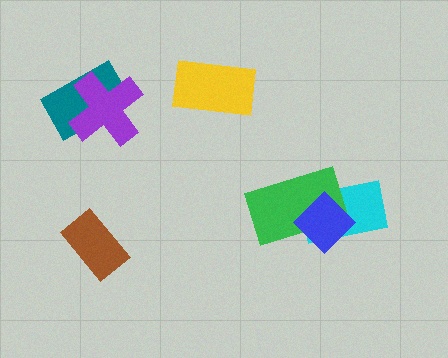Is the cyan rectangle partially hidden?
Yes, it is partially covered by another shape.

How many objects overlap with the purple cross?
1 object overlaps with the purple cross.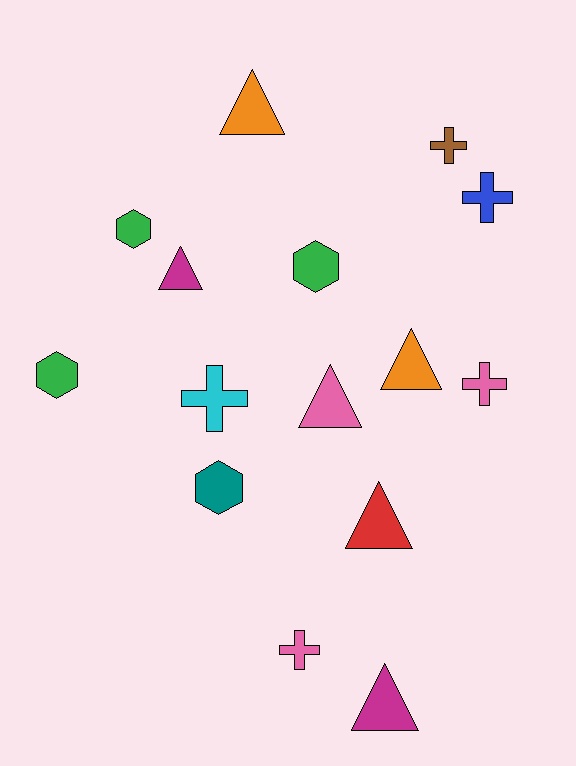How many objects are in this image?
There are 15 objects.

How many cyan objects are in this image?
There is 1 cyan object.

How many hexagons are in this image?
There are 4 hexagons.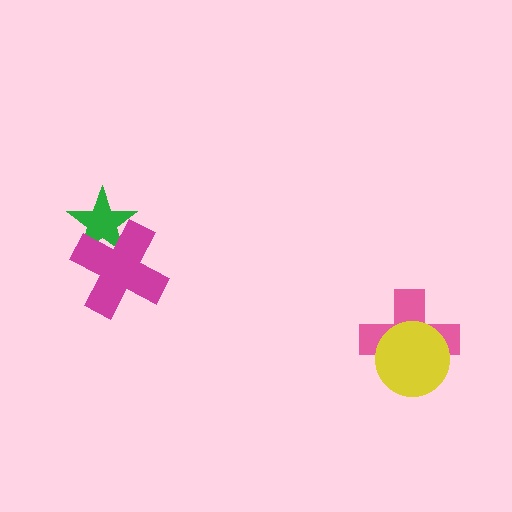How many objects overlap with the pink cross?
1 object overlaps with the pink cross.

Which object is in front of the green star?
The magenta cross is in front of the green star.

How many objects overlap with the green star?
1 object overlaps with the green star.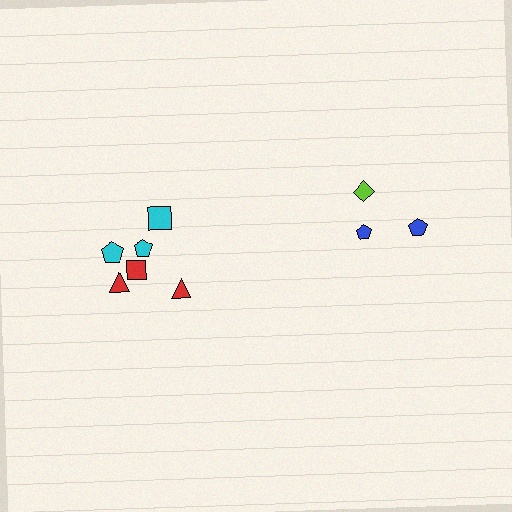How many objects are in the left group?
There are 6 objects.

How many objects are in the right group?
There are 3 objects.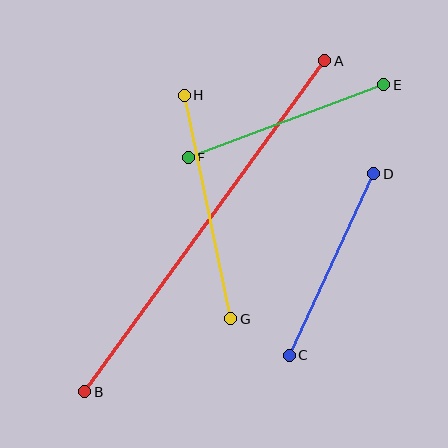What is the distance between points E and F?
The distance is approximately 209 pixels.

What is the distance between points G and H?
The distance is approximately 228 pixels.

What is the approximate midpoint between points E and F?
The midpoint is at approximately (286, 121) pixels.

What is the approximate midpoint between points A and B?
The midpoint is at approximately (205, 226) pixels.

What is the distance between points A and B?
The distance is approximately 409 pixels.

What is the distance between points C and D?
The distance is approximately 200 pixels.